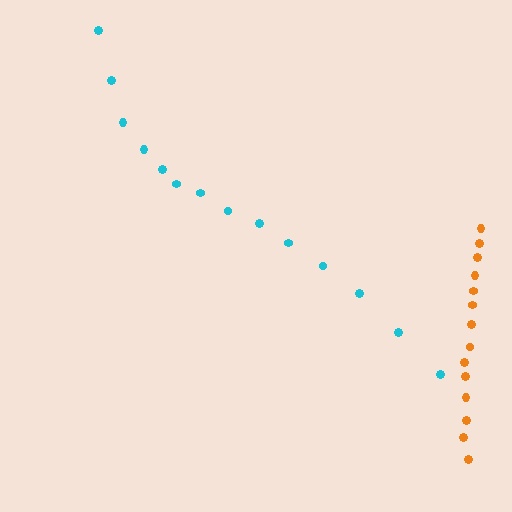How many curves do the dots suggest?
There are 2 distinct paths.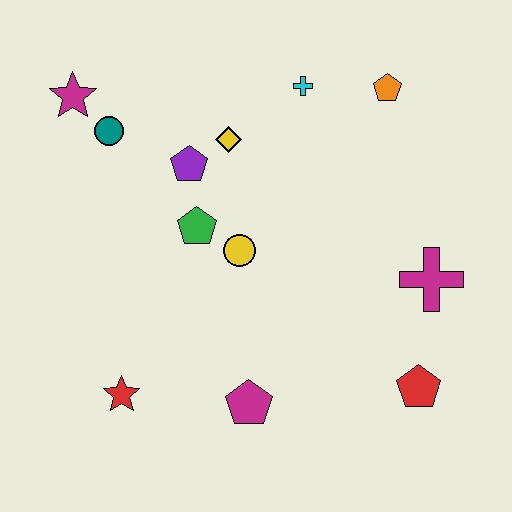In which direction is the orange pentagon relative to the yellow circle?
The orange pentagon is above the yellow circle.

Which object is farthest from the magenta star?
The red pentagon is farthest from the magenta star.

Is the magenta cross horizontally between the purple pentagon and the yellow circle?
No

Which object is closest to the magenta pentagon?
The red star is closest to the magenta pentagon.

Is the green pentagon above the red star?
Yes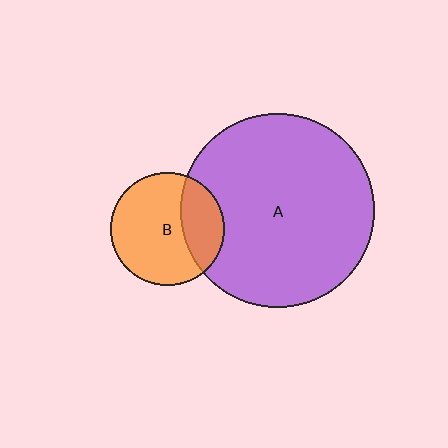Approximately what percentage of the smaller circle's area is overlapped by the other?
Approximately 30%.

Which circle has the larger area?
Circle A (purple).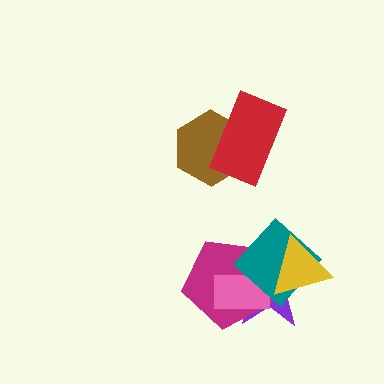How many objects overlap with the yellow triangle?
3 objects overlap with the yellow triangle.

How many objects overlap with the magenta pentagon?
4 objects overlap with the magenta pentagon.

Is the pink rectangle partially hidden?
Yes, it is partially covered by another shape.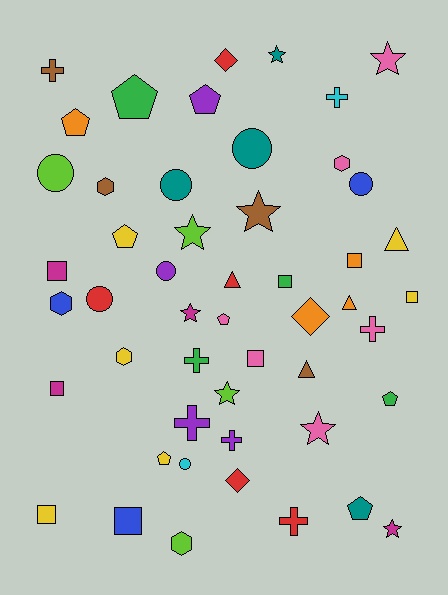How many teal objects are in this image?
There are 4 teal objects.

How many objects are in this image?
There are 50 objects.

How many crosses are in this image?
There are 7 crosses.